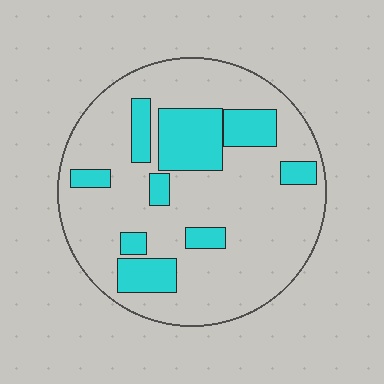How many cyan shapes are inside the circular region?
9.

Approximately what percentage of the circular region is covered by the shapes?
Approximately 25%.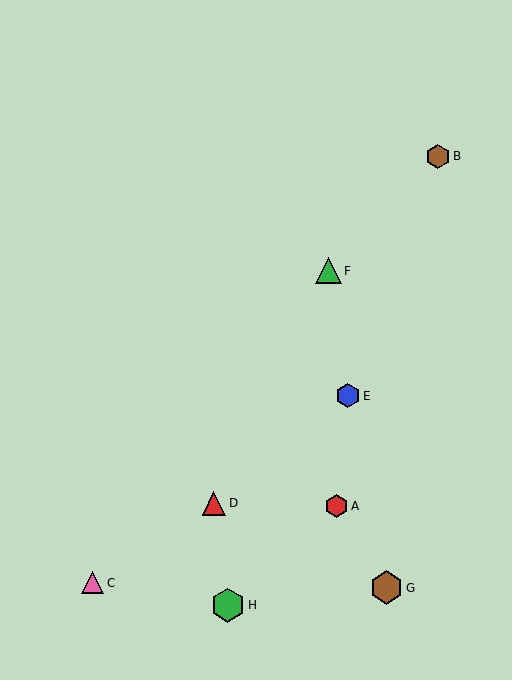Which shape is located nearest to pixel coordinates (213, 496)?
The red triangle (labeled D) at (214, 503) is nearest to that location.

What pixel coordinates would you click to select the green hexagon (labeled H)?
Click at (228, 605) to select the green hexagon H.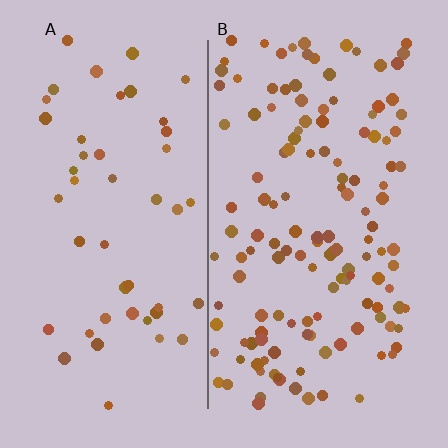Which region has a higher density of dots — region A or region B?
B (the right).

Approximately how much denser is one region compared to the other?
Approximately 2.8× — region B over region A.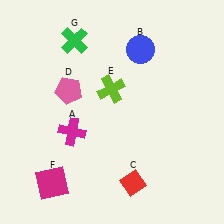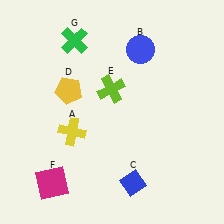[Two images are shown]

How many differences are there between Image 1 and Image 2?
There are 3 differences between the two images.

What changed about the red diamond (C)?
In Image 1, C is red. In Image 2, it changed to blue.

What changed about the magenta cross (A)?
In Image 1, A is magenta. In Image 2, it changed to yellow.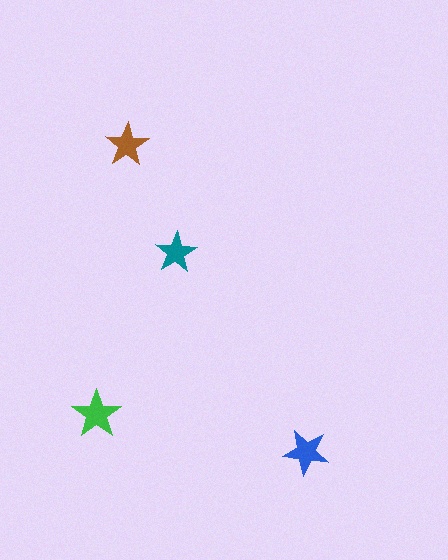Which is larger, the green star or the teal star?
The green one.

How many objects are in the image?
There are 4 objects in the image.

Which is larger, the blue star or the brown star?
The blue one.